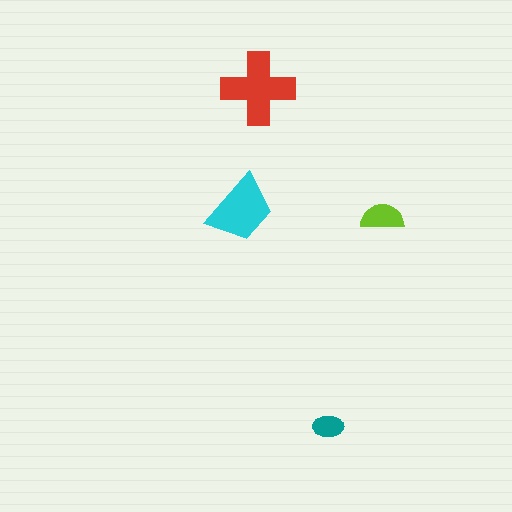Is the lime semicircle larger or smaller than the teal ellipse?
Larger.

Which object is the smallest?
The teal ellipse.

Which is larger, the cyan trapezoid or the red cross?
The red cross.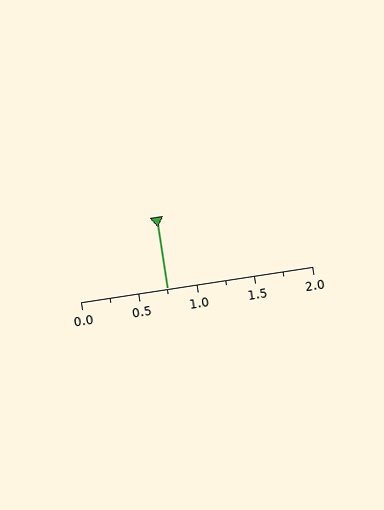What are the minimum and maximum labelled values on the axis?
The axis runs from 0.0 to 2.0.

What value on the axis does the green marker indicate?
The marker indicates approximately 0.75.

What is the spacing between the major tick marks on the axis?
The major ticks are spaced 0.5 apart.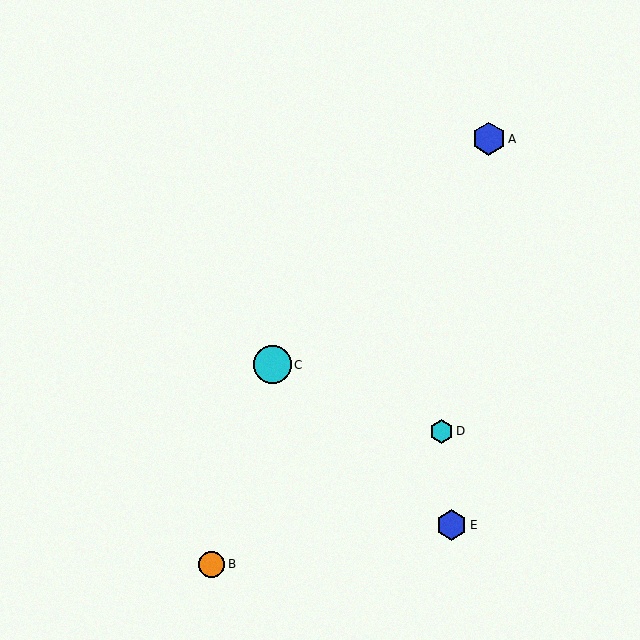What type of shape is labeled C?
Shape C is a cyan circle.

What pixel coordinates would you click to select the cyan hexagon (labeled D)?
Click at (441, 431) to select the cyan hexagon D.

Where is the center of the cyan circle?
The center of the cyan circle is at (273, 365).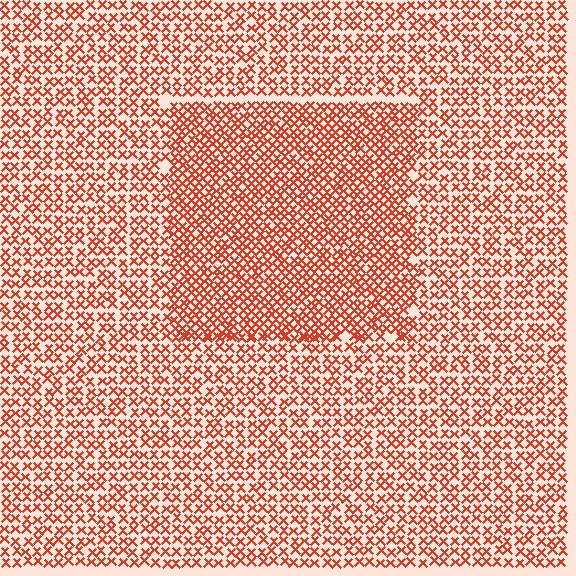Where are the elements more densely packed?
The elements are more densely packed inside the rectangle boundary.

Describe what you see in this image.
The image contains small red elements arranged at two different densities. A rectangle-shaped region is visible where the elements are more densely packed than the surrounding area.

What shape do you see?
I see a rectangle.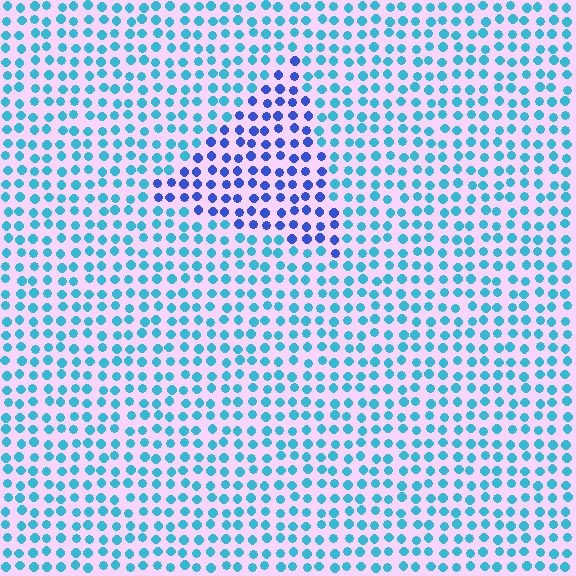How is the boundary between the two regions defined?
The boundary is defined purely by a slight shift in hue (about 40 degrees). Spacing, size, and orientation are identical on both sides.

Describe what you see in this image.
The image is filled with small cyan elements in a uniform arrangement. A triangle-shaped region is visible where the elements are tinted to a slightly different hue, forming a subtle color boundary.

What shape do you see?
I see a triangle.